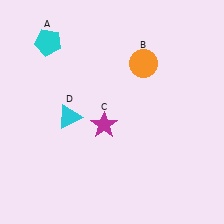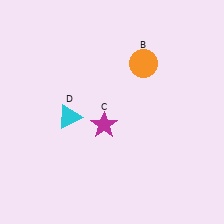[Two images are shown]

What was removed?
The cyan pentagon (A) was removed in Image 2.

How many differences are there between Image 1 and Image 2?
There is 1 difference between the two images.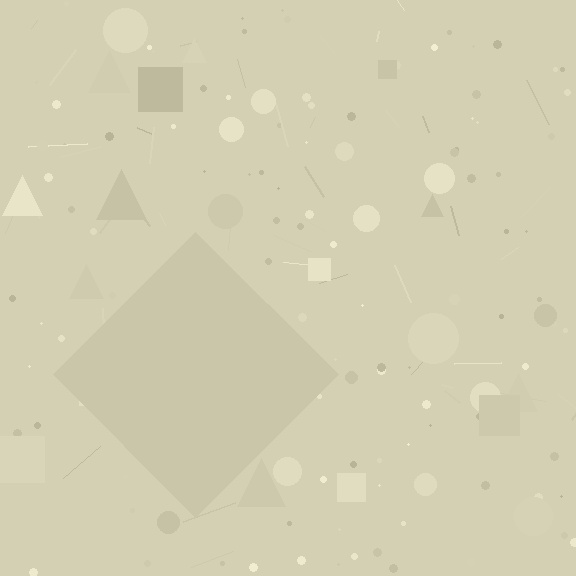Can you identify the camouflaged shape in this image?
The camouflaged shape is a diamond.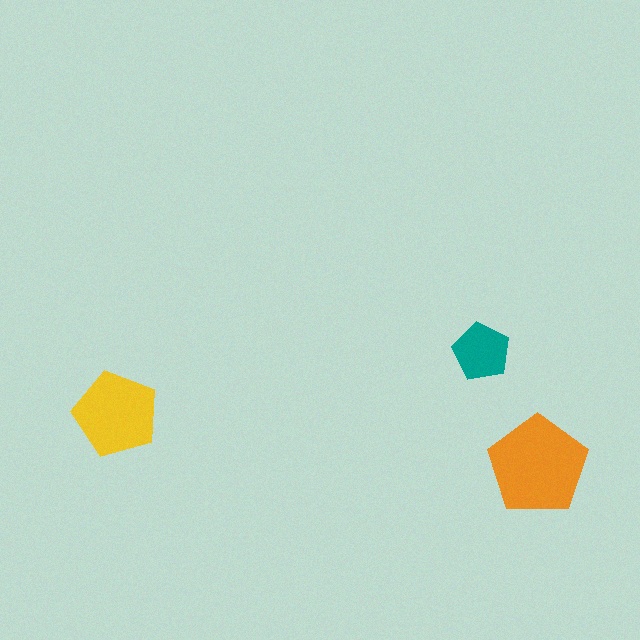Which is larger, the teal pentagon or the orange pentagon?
The orange one.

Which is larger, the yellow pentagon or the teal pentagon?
The yellow one.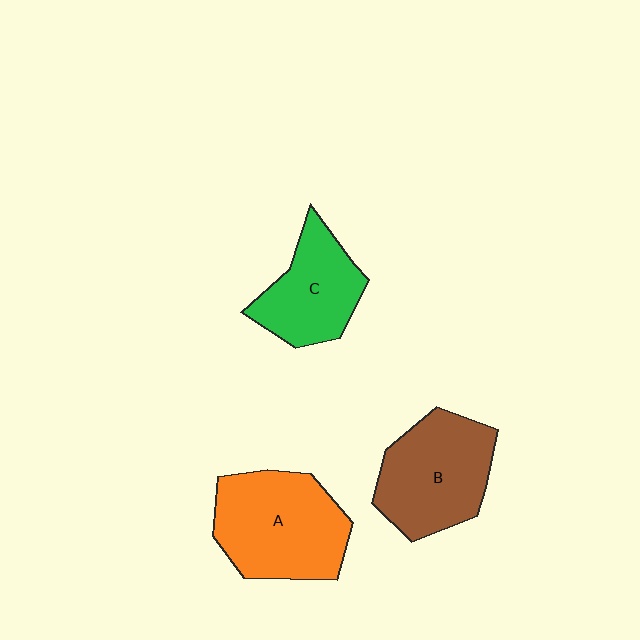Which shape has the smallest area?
Shape C (green).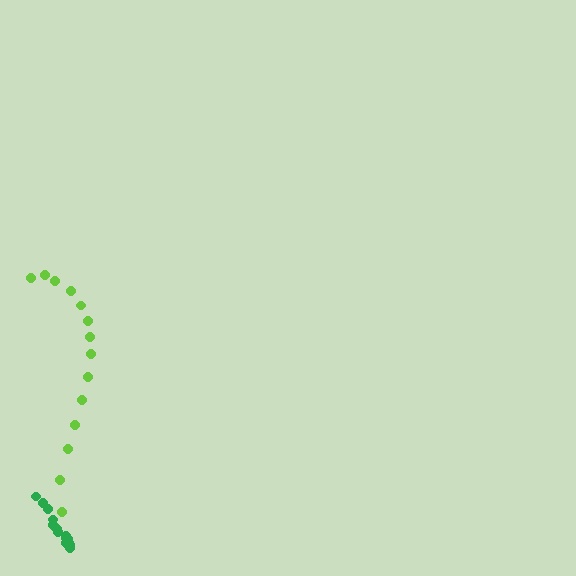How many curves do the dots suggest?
There are 2 distinct paths.